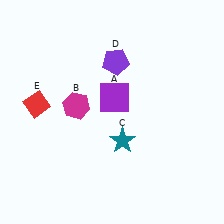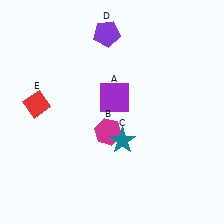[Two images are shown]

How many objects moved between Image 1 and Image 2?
2 objects moved between the two images.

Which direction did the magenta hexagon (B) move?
The magenta hexagon (B) moved right.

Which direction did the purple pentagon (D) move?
The purple pentagon (D) moved up.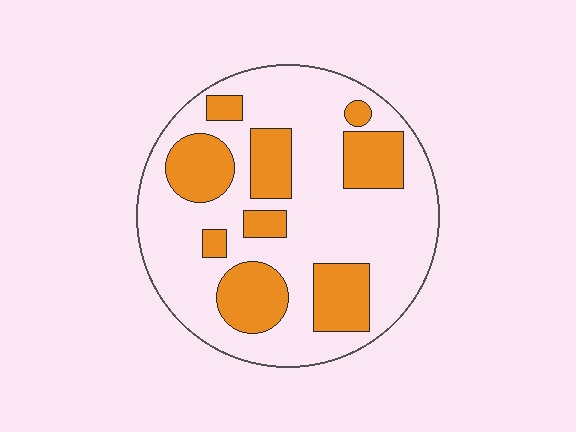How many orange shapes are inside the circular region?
9.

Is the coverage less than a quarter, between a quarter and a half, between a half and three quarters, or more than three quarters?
Between a quarter and a half.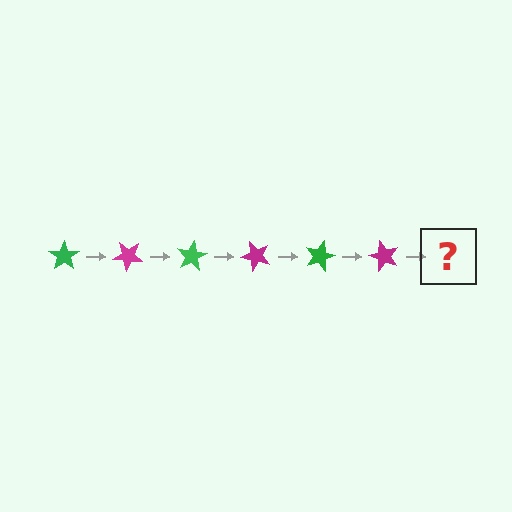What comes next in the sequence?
The next element should be a green star, rotated 240 degrees from the start.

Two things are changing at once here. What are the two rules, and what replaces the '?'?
The two rules are that it rotates 40 degrees each step and the color cycles through green and magenta. The '?' should be a green star, rotated 240 degrees from the start.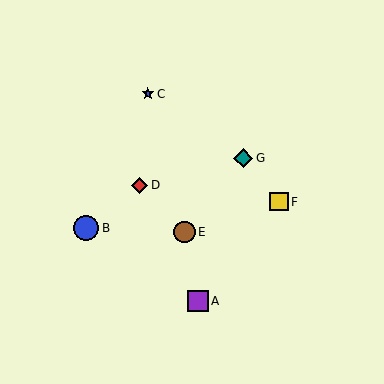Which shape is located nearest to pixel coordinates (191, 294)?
The purple square (labeled A) at (198, 301) is nearest to that location.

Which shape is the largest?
The blue circle (labeled B) is the largest.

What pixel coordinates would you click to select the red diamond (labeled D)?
Click at (140, 185) to select the red diamond D.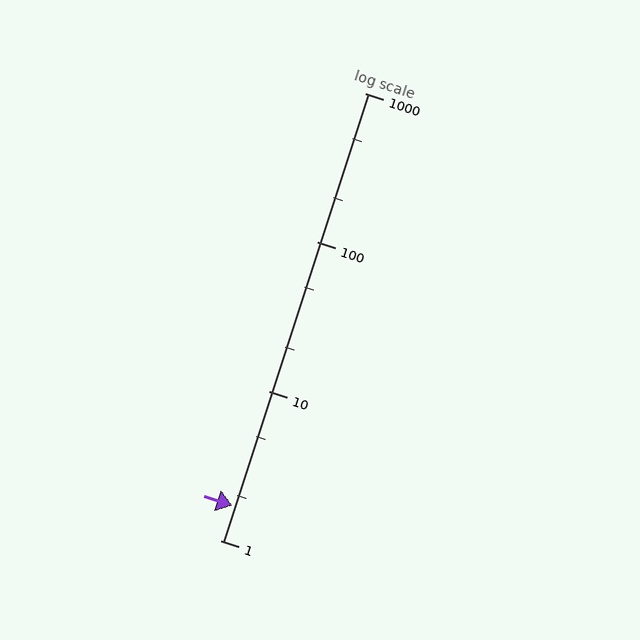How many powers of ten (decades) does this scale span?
The scale spans 3 decades, from 1 to 1000.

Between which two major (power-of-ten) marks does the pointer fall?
The pointer is between 1 and 10.